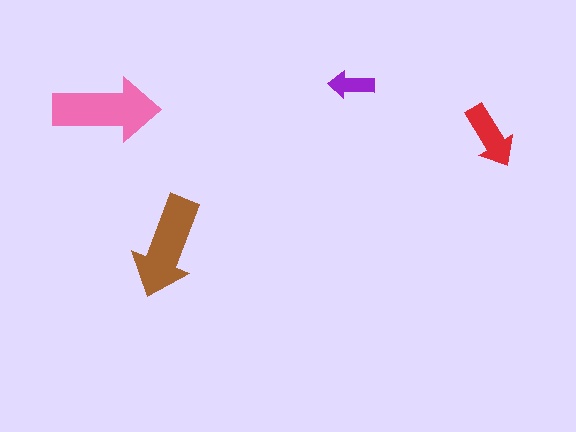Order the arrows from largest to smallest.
the pink one, the brown one, the red one, the purple one.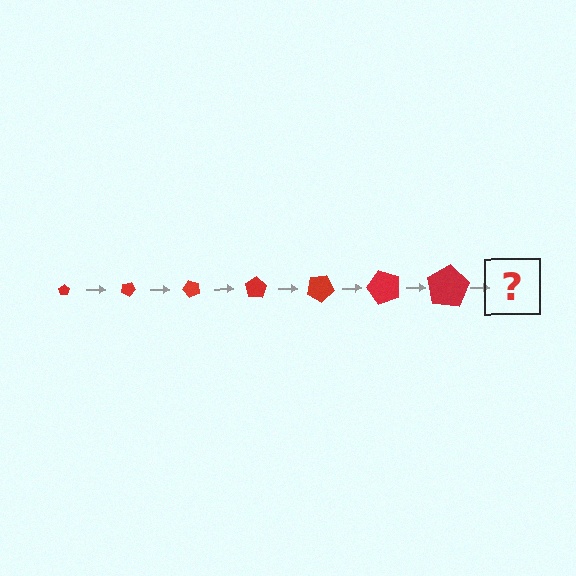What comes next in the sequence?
The next element should be a pentagon, larger than the previous one and rotated 175 degrees from the start.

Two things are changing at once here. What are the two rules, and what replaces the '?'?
The two rules are that the pentagon grows larger each step and it rotates 25 degrees each step. The '?' should be a pentagon, larger than the previous one and rotated 175 degrees from the start.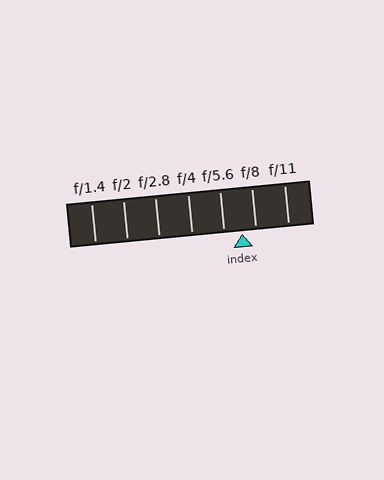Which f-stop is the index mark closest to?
The index mark is closest to f/8.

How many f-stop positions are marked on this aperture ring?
There are 7 f-stop positions marked.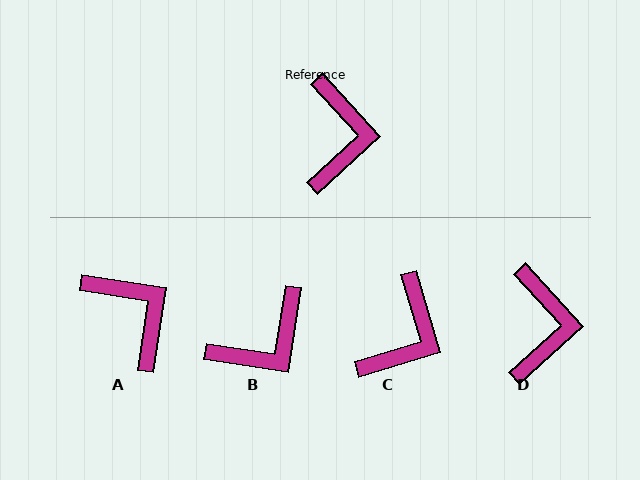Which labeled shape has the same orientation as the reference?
D.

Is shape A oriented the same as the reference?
No, it is off by about 39 degrees.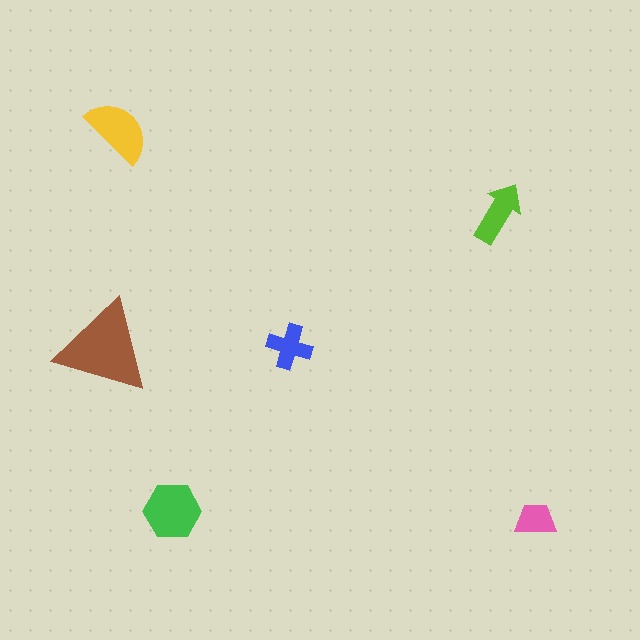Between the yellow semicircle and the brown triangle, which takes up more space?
The brown triangle.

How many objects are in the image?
There are 6 objects in the image.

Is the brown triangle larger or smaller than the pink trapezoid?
Larger.